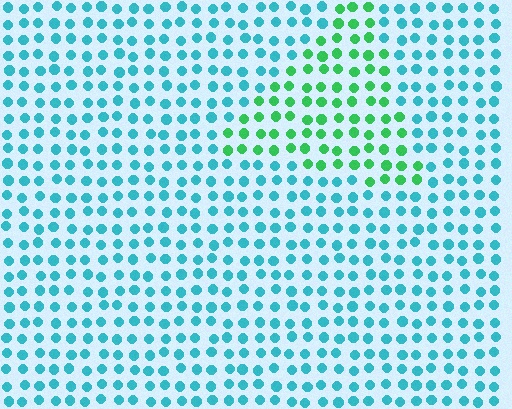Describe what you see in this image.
The image is filled with small cyan elements in a uniform arrangement. A triangle-shaped region is visible where the elements are tinted to a slightly different hue, forming a subtle color boundary.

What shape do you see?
I see a triangle.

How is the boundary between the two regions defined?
The boundary is defined purely by a slight shift in hue (about 50 degrees). Spacing, size, and orientation are identical on both sides.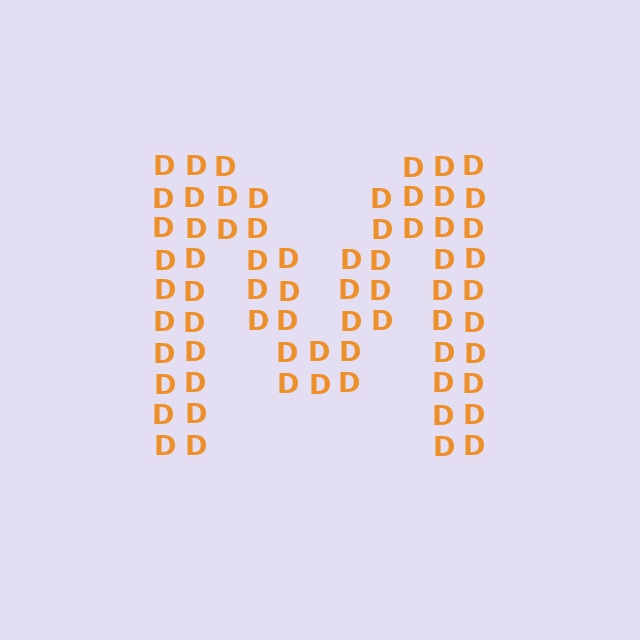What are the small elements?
The small elements are letter D's.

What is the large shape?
The large shape is the letter M.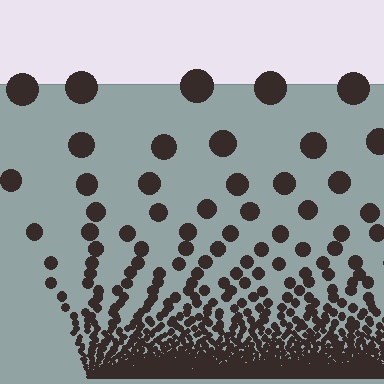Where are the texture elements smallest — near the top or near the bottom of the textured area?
Near the bottom.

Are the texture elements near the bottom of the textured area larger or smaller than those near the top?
Smaller. The gradient is inverted — elements near the bottom are smaller and denser.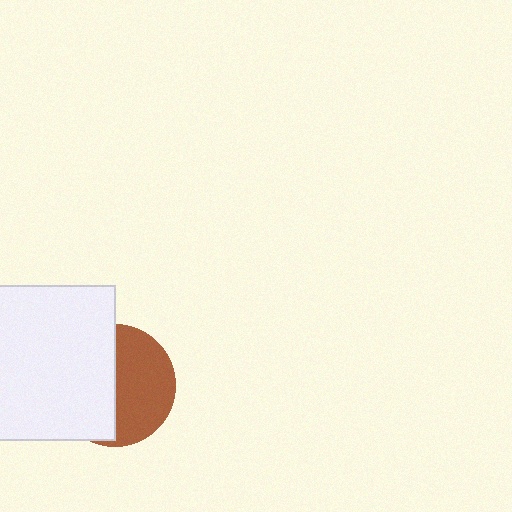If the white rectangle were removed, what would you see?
You would see the complete brown circle.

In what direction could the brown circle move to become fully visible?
The brown circle could move right. That would shift it out from behind the white rectangle entirely.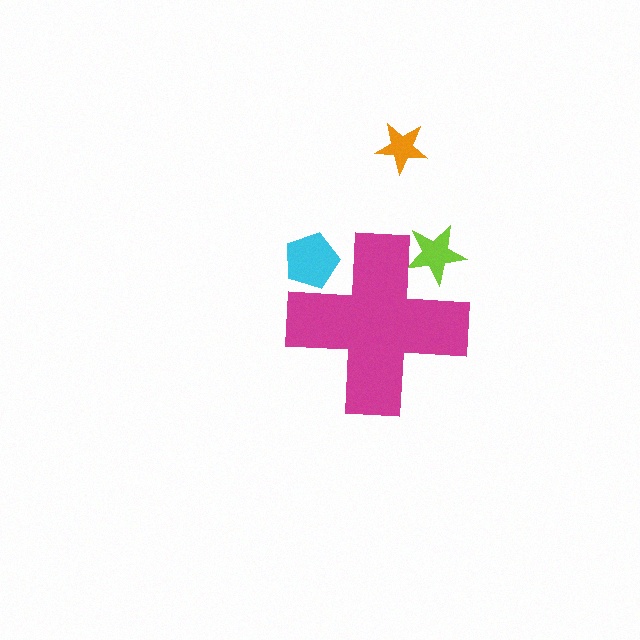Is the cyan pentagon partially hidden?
Yes, the cyan pentagon is partially hidden behind the magenta cross.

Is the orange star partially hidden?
No, the orange star is fully visible.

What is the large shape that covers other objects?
A magenta cross.